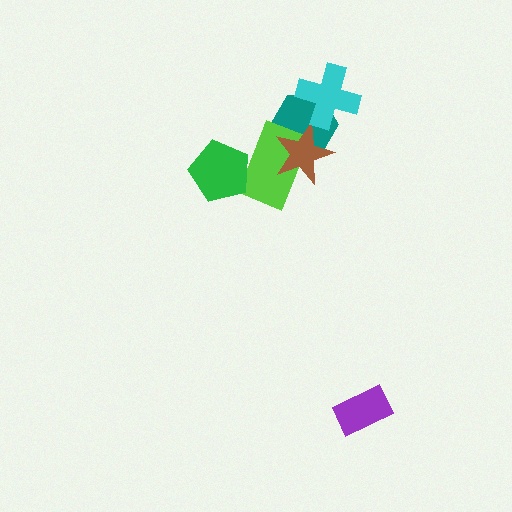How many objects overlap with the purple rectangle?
0 objects overlap with the purple rectangle.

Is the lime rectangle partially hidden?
Yes, it is partially covered by another shape.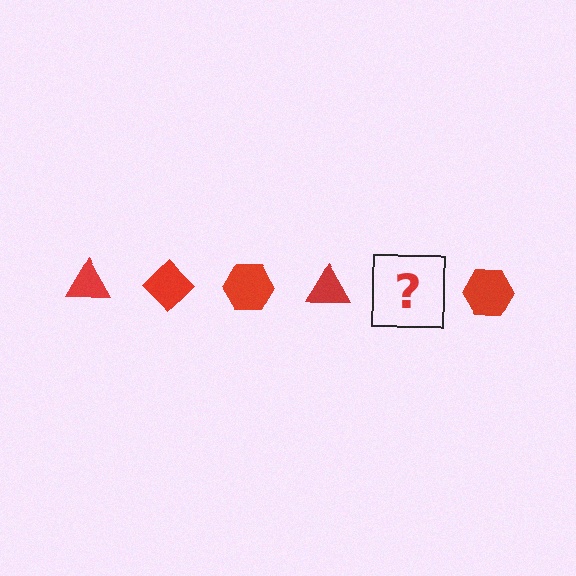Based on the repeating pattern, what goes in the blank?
The blank should be a red diamond.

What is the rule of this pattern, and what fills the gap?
The rule is that the pattern cycles through triangle, diamond, hexagon shapes in red. The gap should be filled with a red diamond.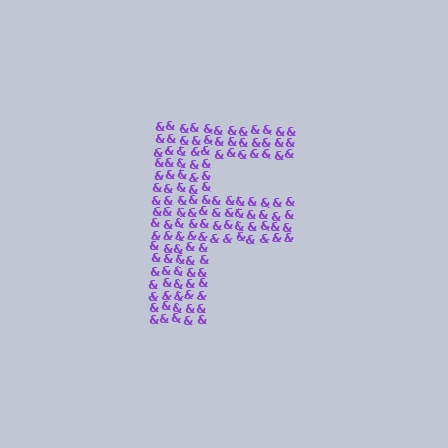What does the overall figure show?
The overall figure shows the letter F.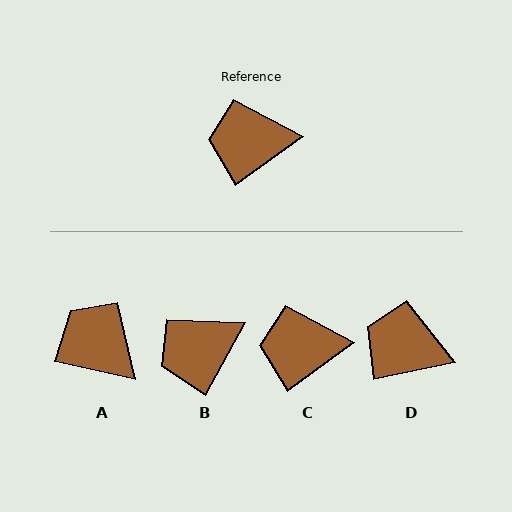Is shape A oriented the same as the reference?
No, it is off by about 48 degrees.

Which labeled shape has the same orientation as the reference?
C.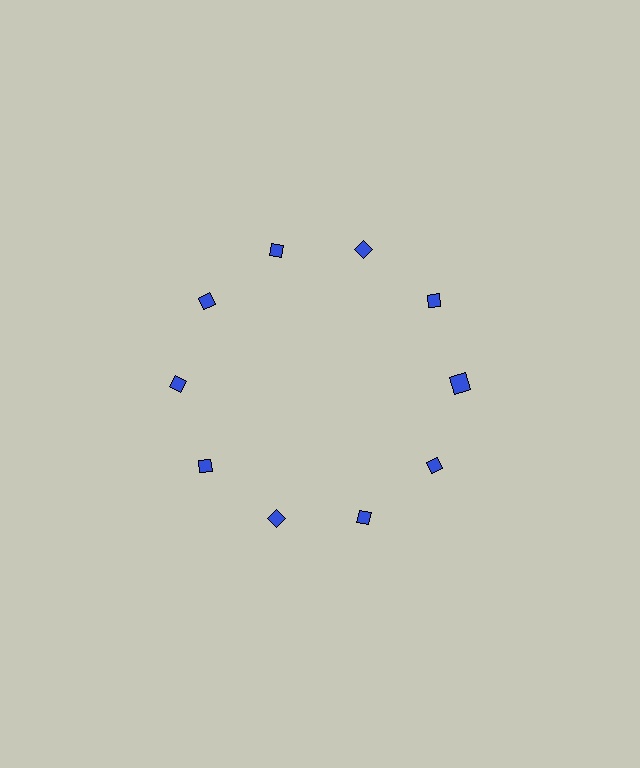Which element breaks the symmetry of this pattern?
The blue square at roughly the 3 o'clock position breaks the symmetry. All other shapes are blue diamonds.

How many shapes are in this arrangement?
There are 10 shapes arranged in a ring pattern.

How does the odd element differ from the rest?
It has a different shape: square instead of diamond.